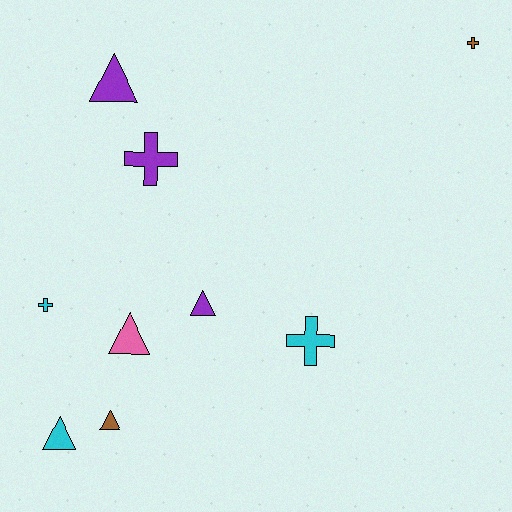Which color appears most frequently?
Cyan, with 3 objects.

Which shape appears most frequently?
Triangle, with 5 objects.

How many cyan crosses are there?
There are 2 cyan crosses.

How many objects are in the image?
There are 9 objects.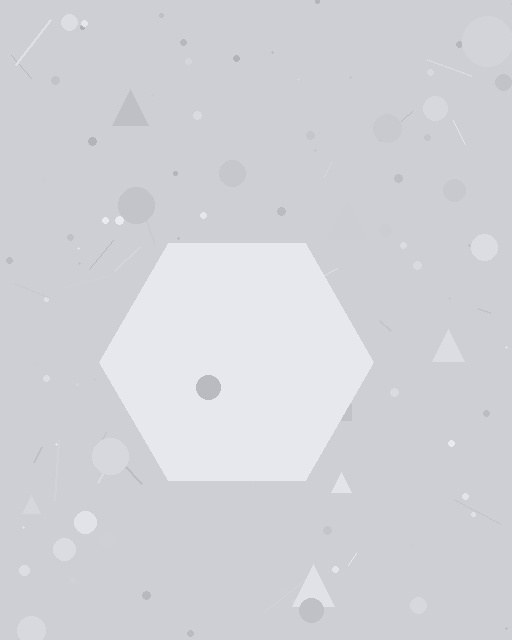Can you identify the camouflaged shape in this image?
The camouflaged shape is a hexagon.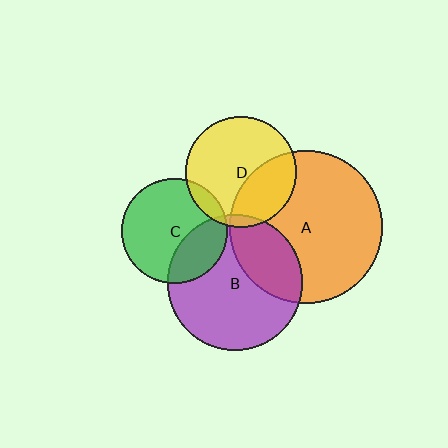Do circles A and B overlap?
Yes.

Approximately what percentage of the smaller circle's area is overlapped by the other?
Approximately 30%.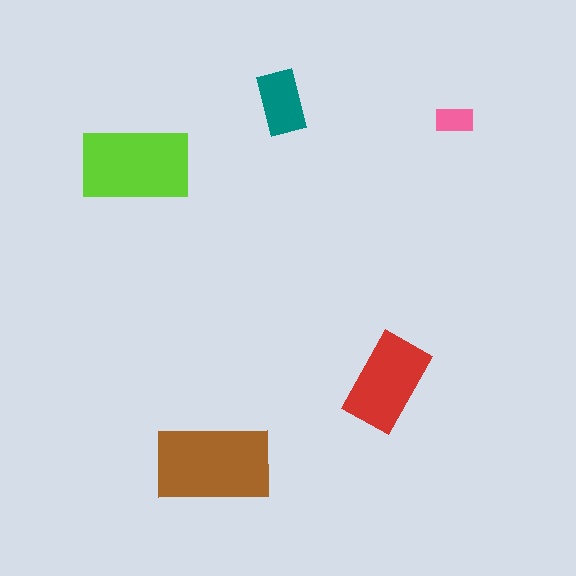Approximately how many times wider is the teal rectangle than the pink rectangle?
About 1.5 times wider.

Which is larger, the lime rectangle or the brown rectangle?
The brown one.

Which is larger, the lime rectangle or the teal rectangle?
The lime one.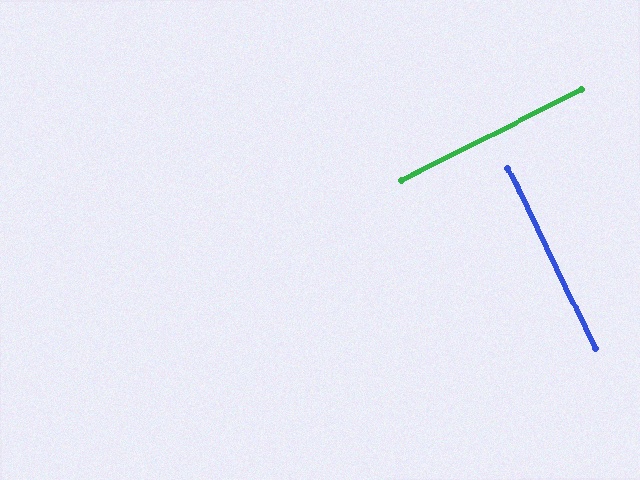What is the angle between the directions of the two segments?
Approximately 89 degrees.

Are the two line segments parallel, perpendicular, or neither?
Perpendicular — they meet at approximately 89°.